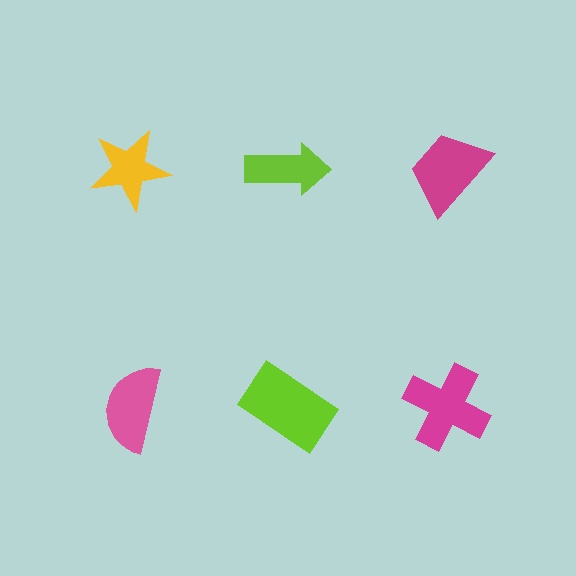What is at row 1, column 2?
A lime arrow.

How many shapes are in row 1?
3 shapes.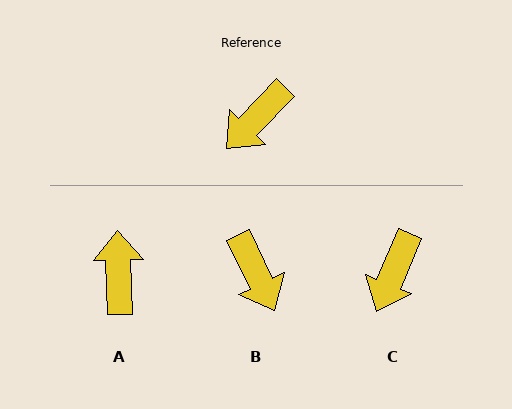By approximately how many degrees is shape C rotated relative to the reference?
Approximately 21 degrees counter-clockwise.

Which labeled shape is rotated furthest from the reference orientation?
A, about 135 degrees away.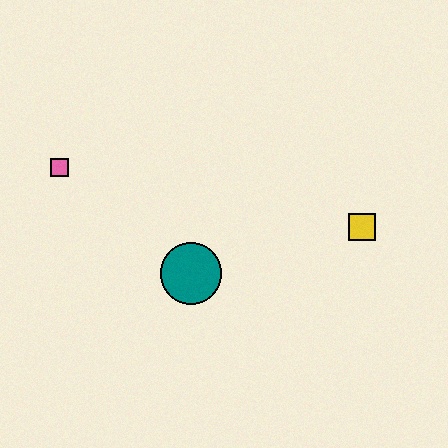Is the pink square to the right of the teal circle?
No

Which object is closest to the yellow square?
The teal circle is closest to the yellow square.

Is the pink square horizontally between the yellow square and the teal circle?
No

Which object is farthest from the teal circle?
The yellow square is farthest from the teal circle.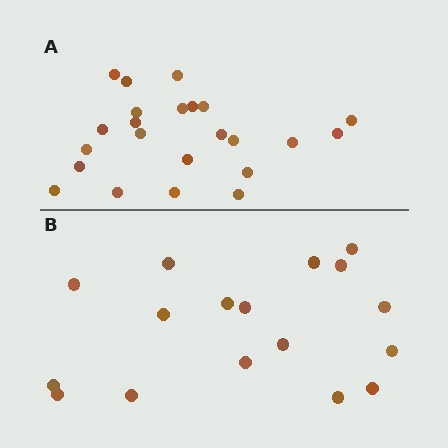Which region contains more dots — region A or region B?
Region A (the top region) has more dots.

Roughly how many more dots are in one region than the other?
Region A has about 6 more dots than region B.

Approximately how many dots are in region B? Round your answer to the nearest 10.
About 20 dots. (The exact count is 17, which rounds to 20.)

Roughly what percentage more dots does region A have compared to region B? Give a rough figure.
About 35% more.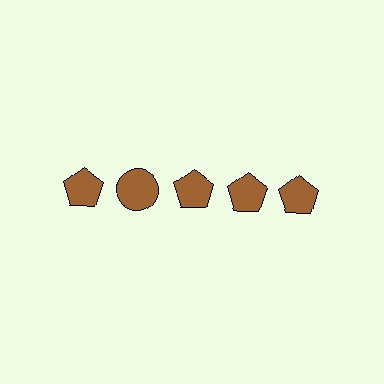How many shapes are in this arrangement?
There are 5 shapes arranged in a grid pattern.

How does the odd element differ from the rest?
It has a different shape: circle instead of pentagon.